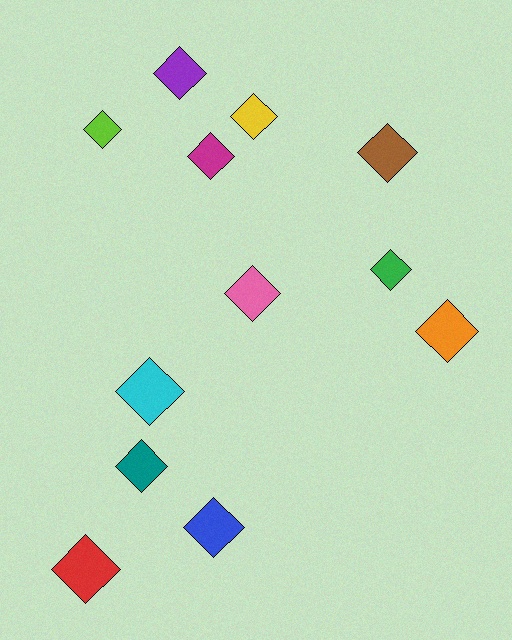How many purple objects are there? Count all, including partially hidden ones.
There is 1 purple object.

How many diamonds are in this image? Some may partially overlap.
There are 12 diamonds.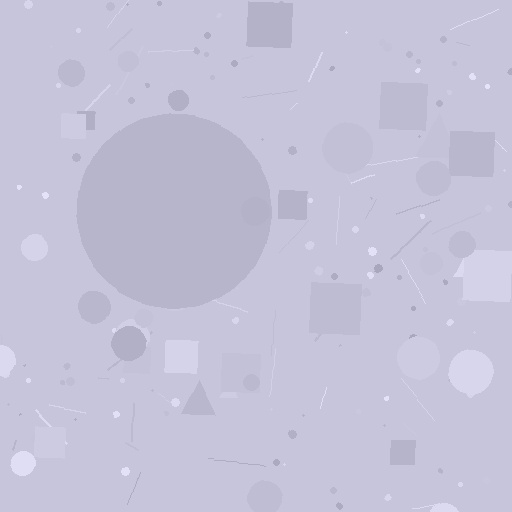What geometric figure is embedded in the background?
A circle is embedded in the background.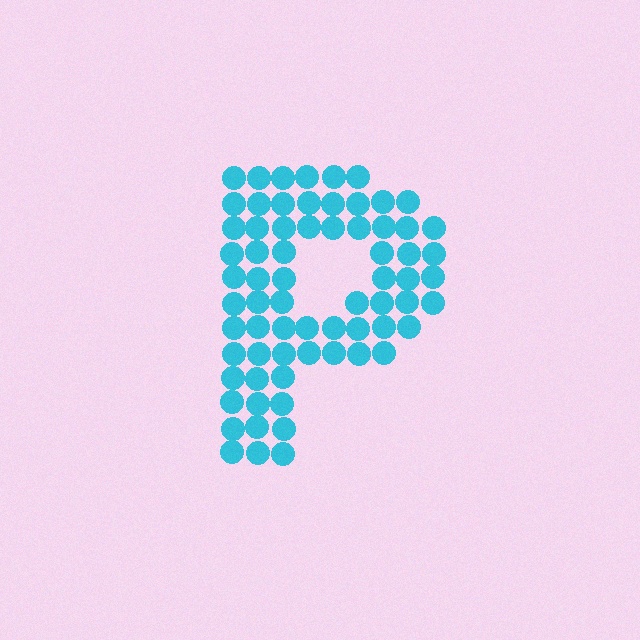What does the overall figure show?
The overall figure shows the letter P.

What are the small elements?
The small elements are circles.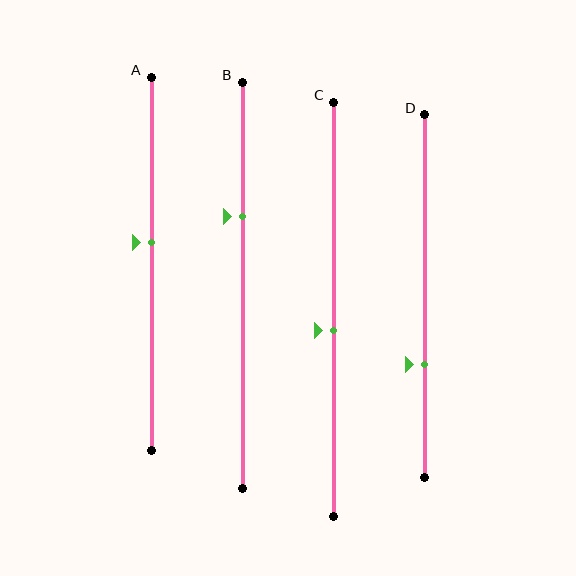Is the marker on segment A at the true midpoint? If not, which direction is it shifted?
No, the marker on segment A is shifted upward by about 6% of the segment length.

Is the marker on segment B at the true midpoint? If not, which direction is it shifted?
No, the marker on segment B is shifted upward by about 17% of the segment length.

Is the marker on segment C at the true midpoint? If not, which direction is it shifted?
No, the marker on segment C is shifted downward by about 5% of the segment length.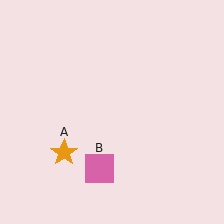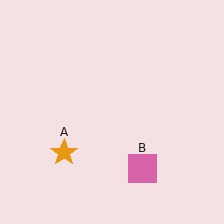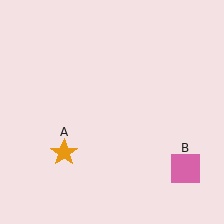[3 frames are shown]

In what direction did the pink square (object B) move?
The pink square (object B) moved right.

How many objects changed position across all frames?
1 object changed position: pink square (object B).